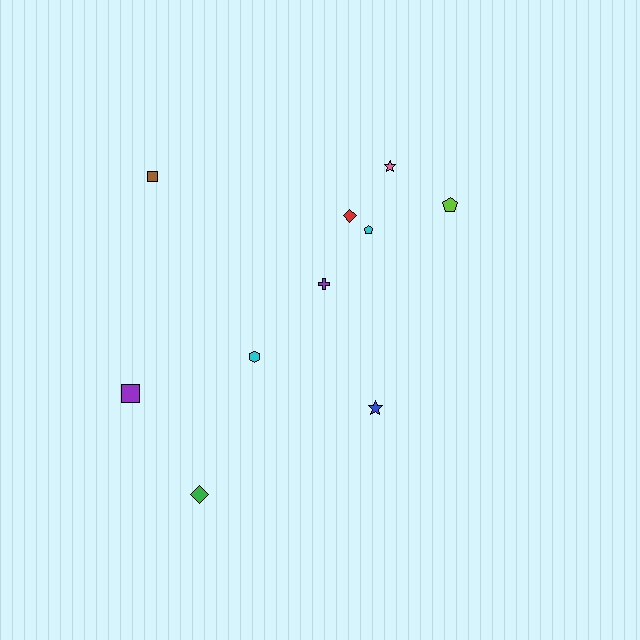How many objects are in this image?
There are 10 objects.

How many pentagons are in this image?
There are 2 pentagons.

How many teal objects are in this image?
There are no teal objects.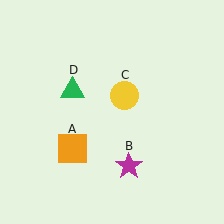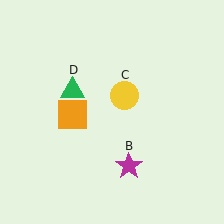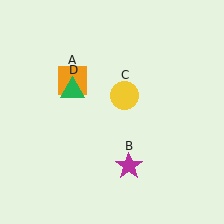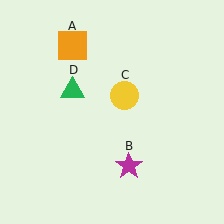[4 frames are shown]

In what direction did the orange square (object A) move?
The orange square (object A) moved up.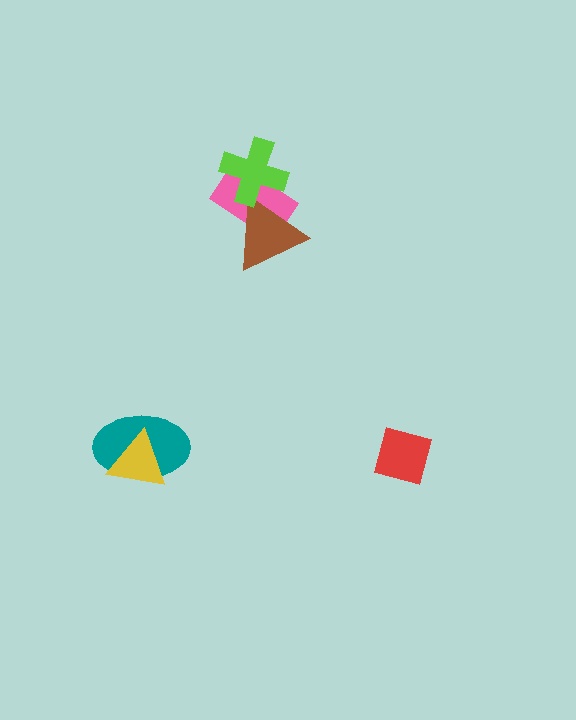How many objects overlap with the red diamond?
0 objects overlap with the red diamond.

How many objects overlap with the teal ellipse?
1 object overlaps with the teal ellipse.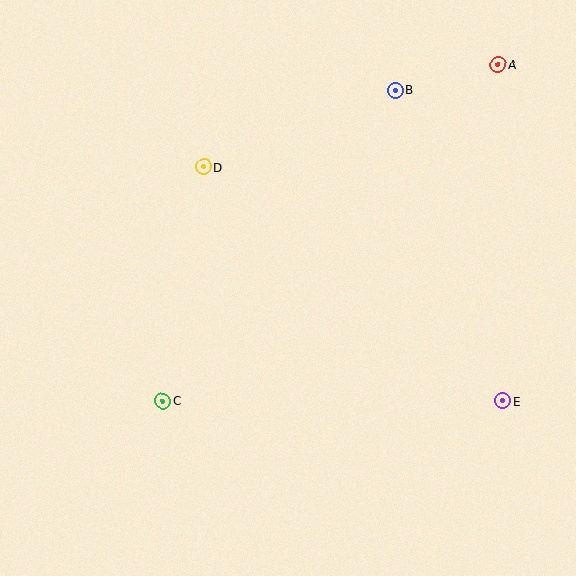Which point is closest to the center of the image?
Point D at (204, 167) is closest to the center.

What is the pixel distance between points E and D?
The distance between E and D is 379 pixels.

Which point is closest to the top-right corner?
Point A is closest to the top-right corner.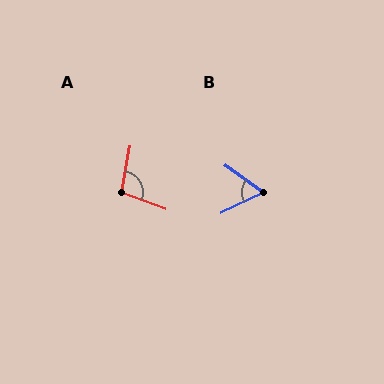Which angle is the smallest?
B, at approximately 62 degrees.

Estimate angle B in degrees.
Approximately 62 degrees.